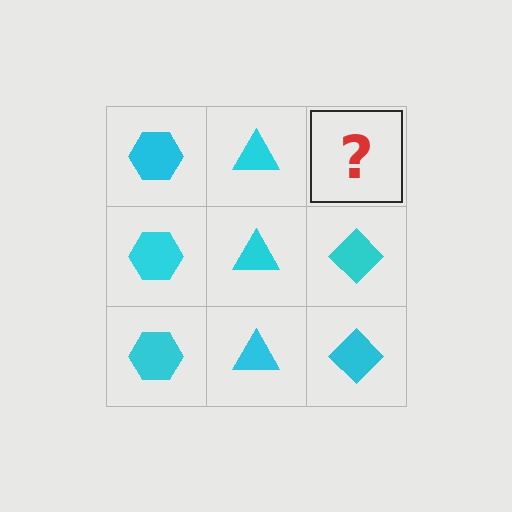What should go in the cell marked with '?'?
The missing cell should contain a cyan diamond.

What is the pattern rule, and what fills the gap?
The rule is that each column has a consistent shape. The gap should be filled with a cyan diamond.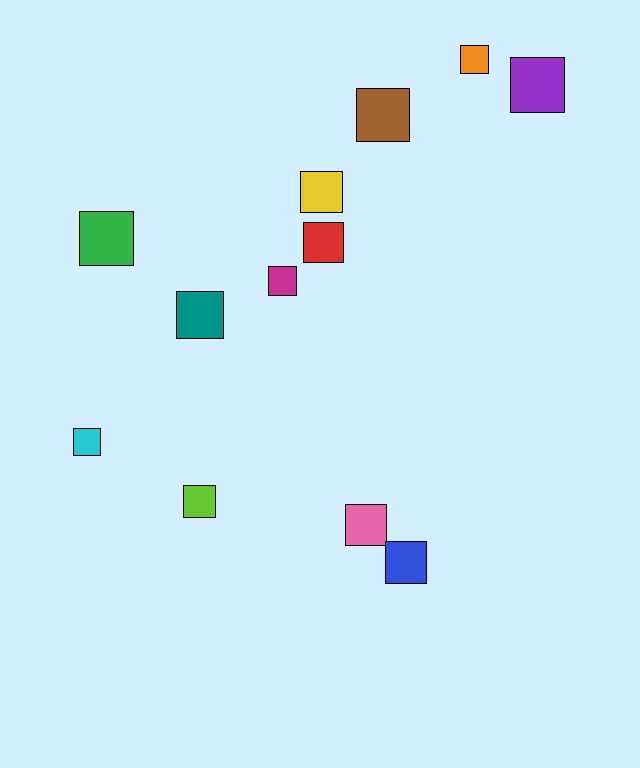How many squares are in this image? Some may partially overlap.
There are 12 squares.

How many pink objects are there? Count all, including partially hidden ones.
There is 1 pink object.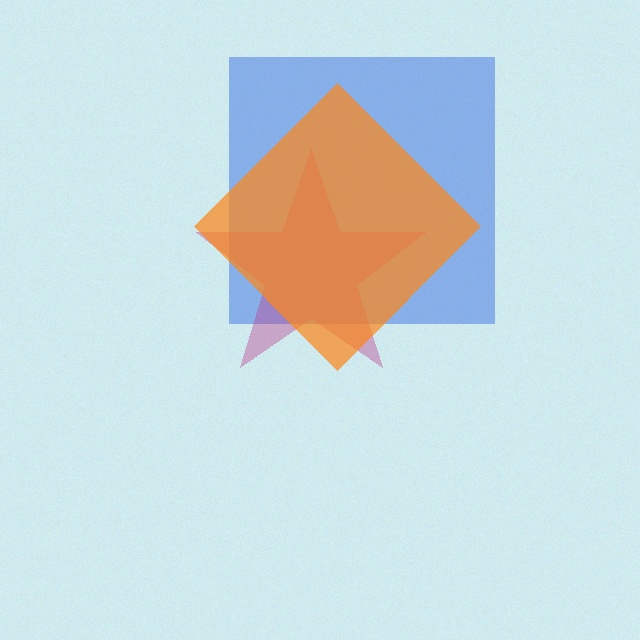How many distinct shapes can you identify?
There are 3 distinct shapes: a blue square, a magenta star, an orange diamond.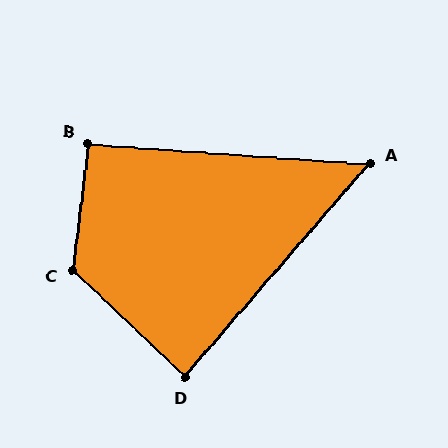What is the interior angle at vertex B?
Approximately 93 degrees (approximately right).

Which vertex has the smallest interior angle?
A, at approximately 53 degrees.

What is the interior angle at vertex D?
Approximately 87 degrees (approximately right).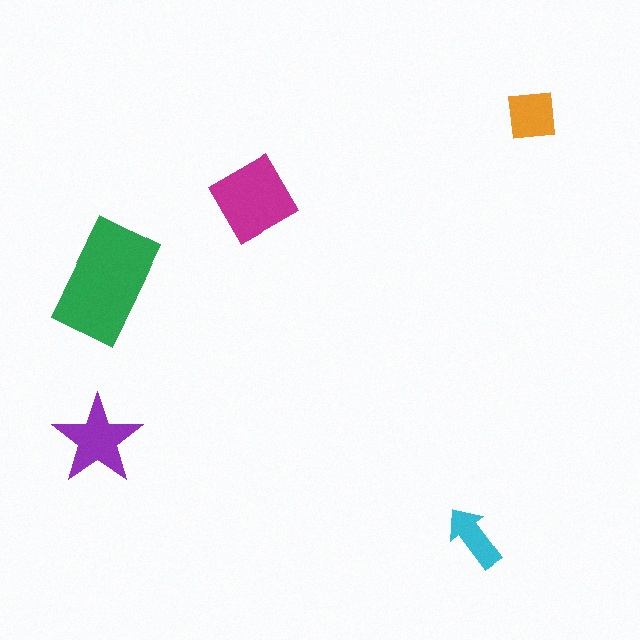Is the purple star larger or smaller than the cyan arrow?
Larger.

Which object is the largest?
The green rectangle.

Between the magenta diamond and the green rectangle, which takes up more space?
The green rectangle.